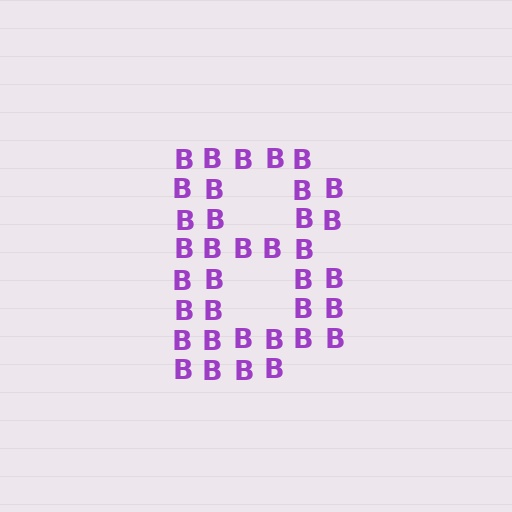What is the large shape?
The large shape is the letter B.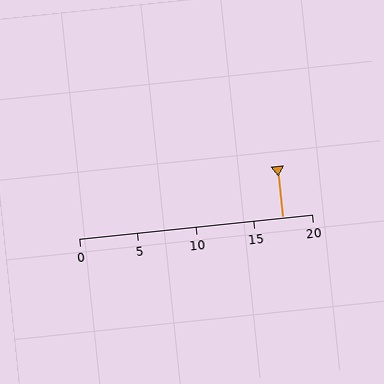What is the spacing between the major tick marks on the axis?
The major ticks are spaced 5 apart.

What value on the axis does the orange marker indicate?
The marker indicates approximately 17.5.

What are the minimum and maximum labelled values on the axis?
The axis runs from 0 to 20.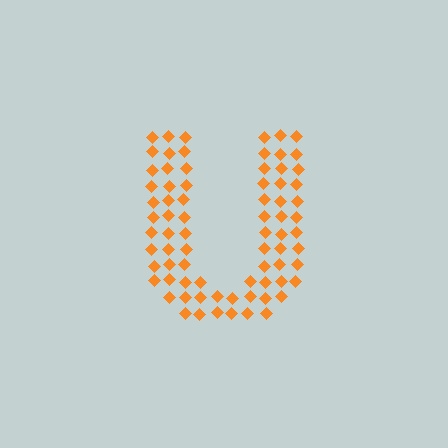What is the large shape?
The large shape is the letter U.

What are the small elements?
The small elements are diamonds.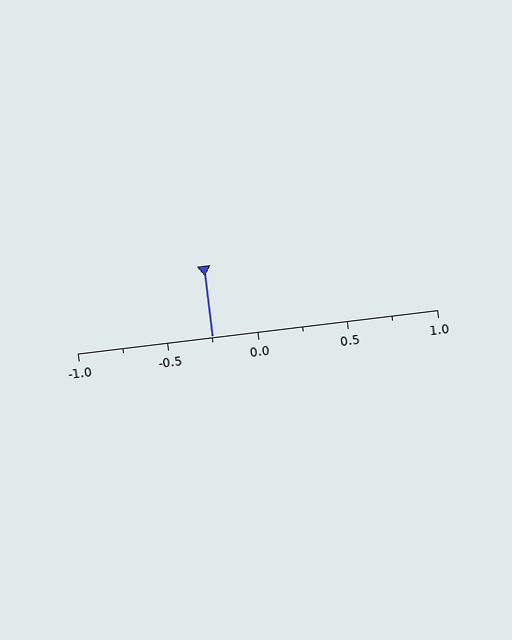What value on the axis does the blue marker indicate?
The marker indicates approximately -0.25.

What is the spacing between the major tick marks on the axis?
The major ticks are spaced 0.5 apart.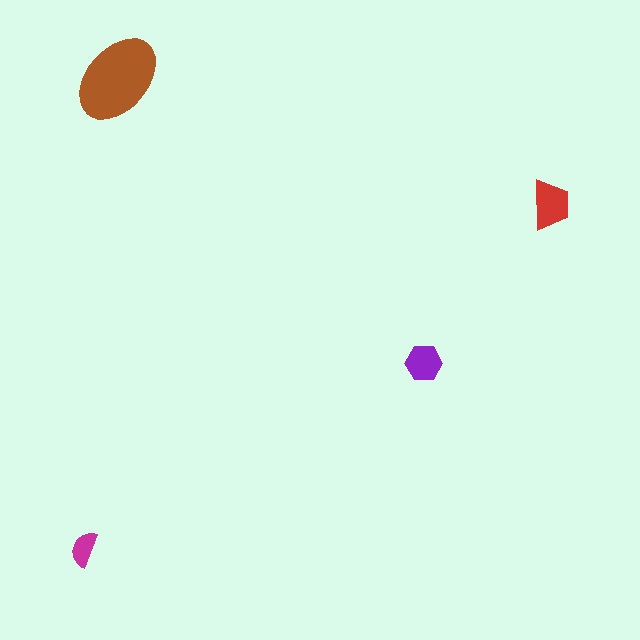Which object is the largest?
The brown ellipse.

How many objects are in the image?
There are 4 objects in the image.